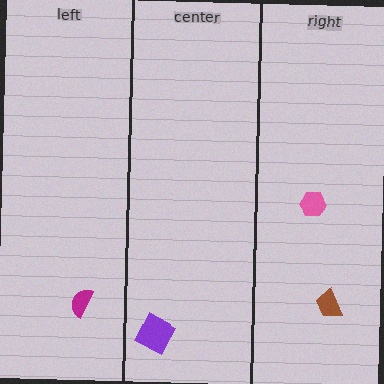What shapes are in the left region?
The magenta semicircle.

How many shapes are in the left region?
1.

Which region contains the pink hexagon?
The right region.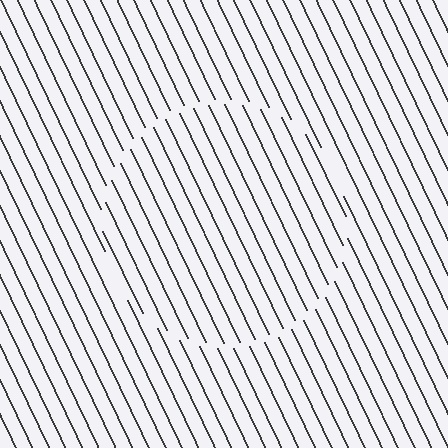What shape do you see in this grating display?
An illusory circle. The interior of the shape contains the same grating, shifted by half a period — the contour is defined by the phase discontinuity where line-ends from the inner and outer gratings abut.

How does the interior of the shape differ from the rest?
The interior of the shape contains the same grating, shifted by half a period — the contour is defined by the phase discontinuity where line-ends from the inner and outer gratings abut.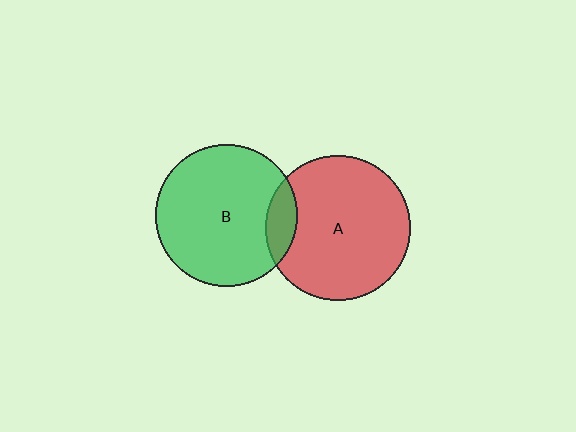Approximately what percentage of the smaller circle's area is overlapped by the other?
Approximately 10%.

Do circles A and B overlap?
Yes.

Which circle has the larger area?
Circle A (red).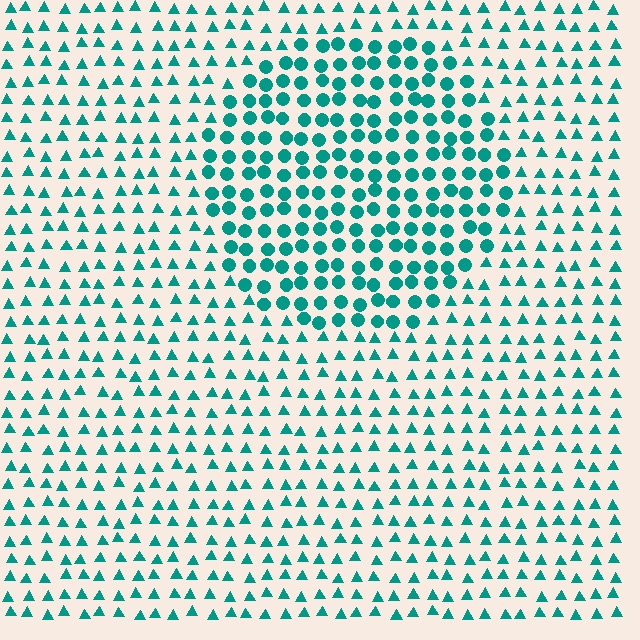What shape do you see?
I see a circle.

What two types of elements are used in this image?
The image uses circles inside the circle region and triangles outside it.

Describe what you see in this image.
The image is filled with small teal elements arranged in a uniform grid. A circle-shaped region contains circles, while the surrounding area contains triangles. The boundary is defined purely by the change in element shape.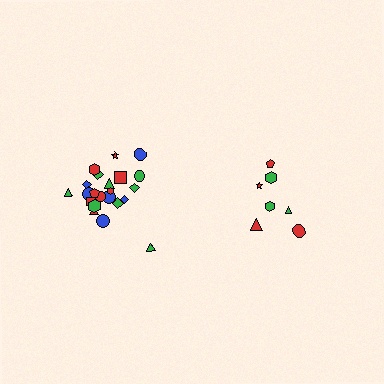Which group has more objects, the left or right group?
The left group.